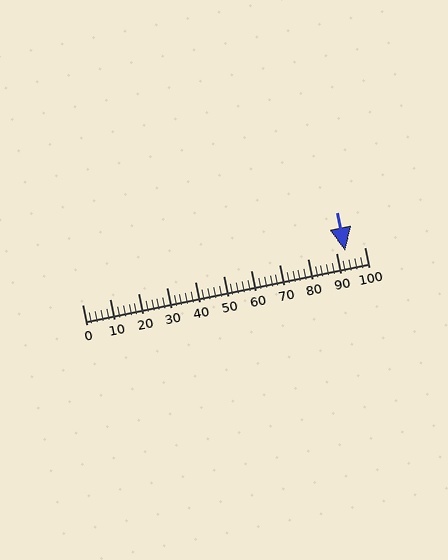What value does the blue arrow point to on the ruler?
The blue arrow points to approximately 93.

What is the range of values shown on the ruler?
The ruler shows values from 0 to 100.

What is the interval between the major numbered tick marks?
The major tick marks are spaced 10 units apart.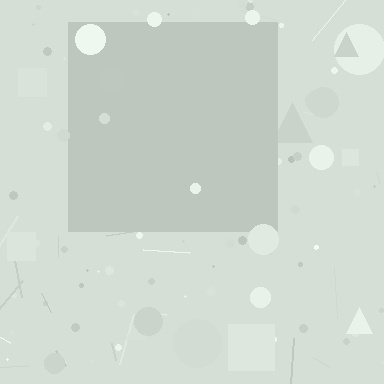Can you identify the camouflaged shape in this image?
The camouflaged shape is a square.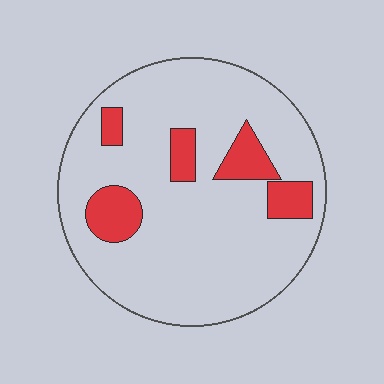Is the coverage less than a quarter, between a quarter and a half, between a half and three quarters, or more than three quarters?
Less than a quarter.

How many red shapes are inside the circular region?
5.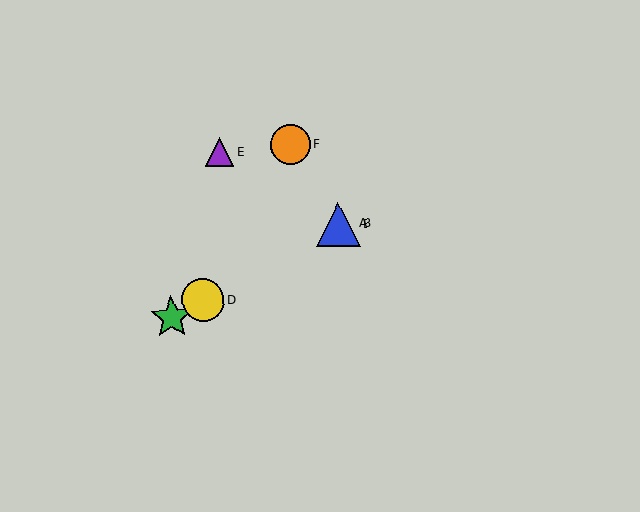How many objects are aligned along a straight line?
4 objects (A, B, C, D) are aligned along a straight line.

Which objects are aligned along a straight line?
Objects A, B, C, D are aligned along a straight line.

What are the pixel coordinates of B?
Object B is at (338, 224).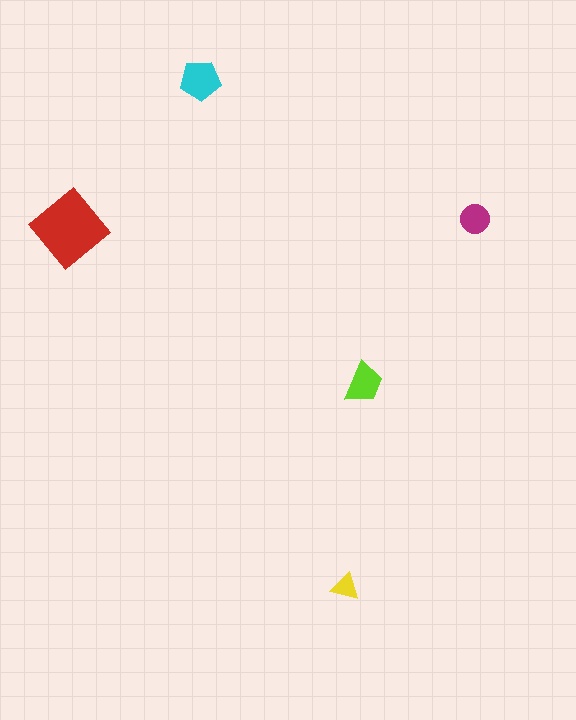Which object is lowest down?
The yellow triangle is bottommost.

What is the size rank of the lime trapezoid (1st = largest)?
3rd.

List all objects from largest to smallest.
The red diamond, the cyan pentagon, the lime trapezoid, the magenta circle, the yellow triangle.